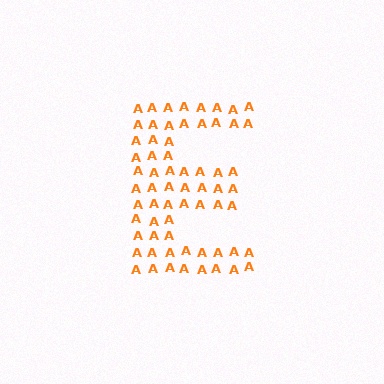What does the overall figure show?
The overall figure shows the letter E.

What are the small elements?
The small elements are letter A's.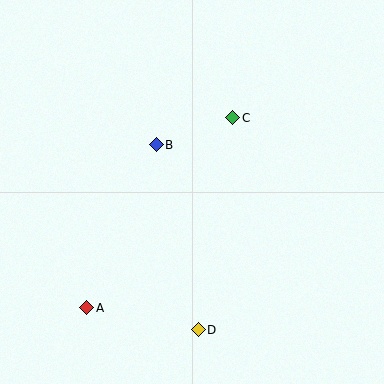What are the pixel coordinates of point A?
Point A is at (87, 308).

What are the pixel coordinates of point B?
Point B is at (156, 145).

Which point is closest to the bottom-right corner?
Point D is closest to the bottom-right corner.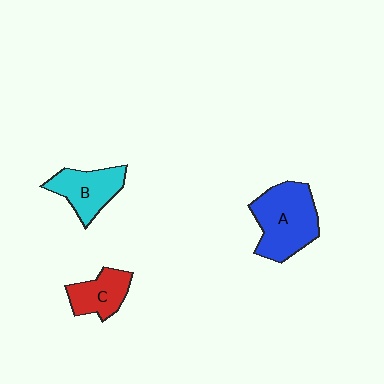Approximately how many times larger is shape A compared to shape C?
Approximately 1.8 times.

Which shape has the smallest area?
Shape C (red).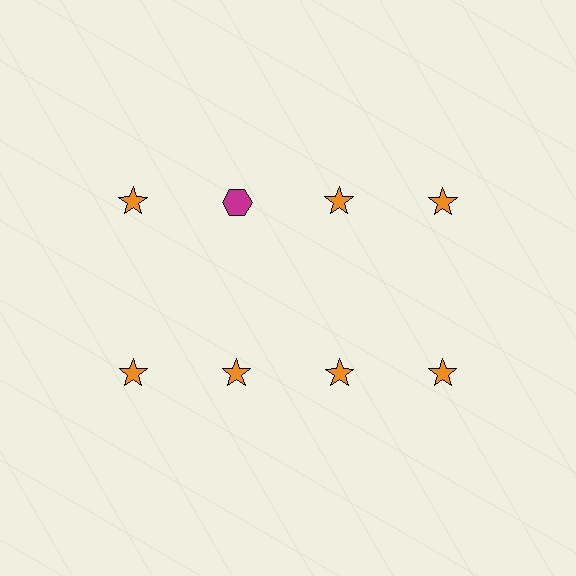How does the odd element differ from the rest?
It differs in both color (magenta instead of orange) and shape (hexagon instead of star).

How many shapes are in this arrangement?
There are 8 shapes arranged in a grid pattern.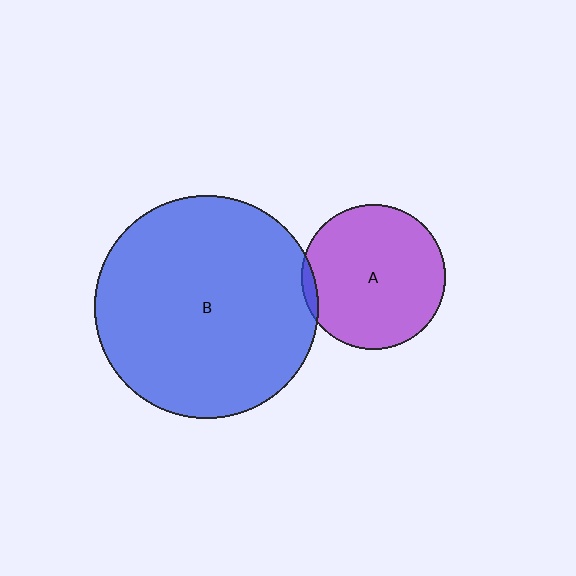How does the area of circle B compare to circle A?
Approximately 2.4 times.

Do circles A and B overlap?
Yes.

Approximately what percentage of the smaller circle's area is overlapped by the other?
Approximately 5%.